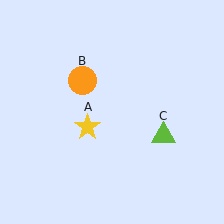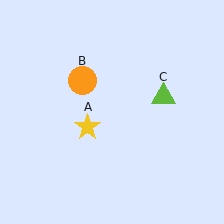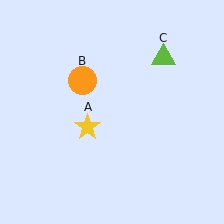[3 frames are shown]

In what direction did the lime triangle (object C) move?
The lime triangle (object C) moved up.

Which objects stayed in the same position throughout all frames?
Yellow star (object A) and orange circle (object B) remained stationary.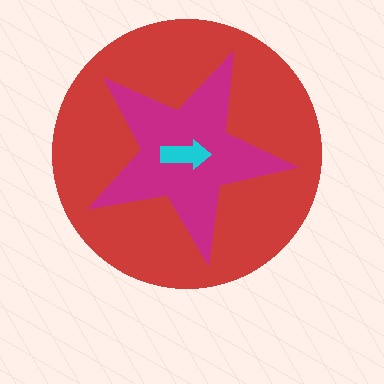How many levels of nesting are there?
3.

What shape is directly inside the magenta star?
The cyan arrow.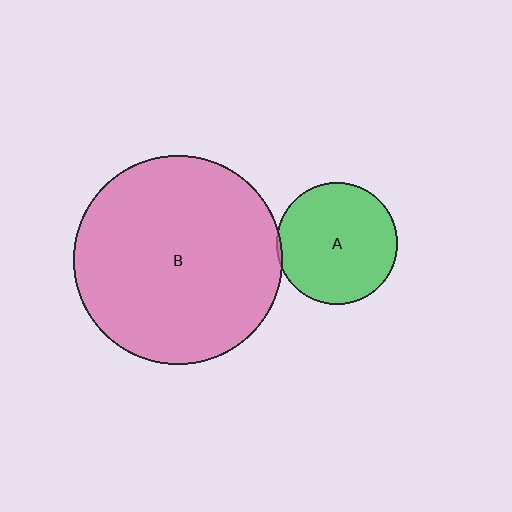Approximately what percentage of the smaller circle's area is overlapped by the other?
Approximately 5%.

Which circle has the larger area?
Circle B (pink).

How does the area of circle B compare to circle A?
Approximately 3.0 times.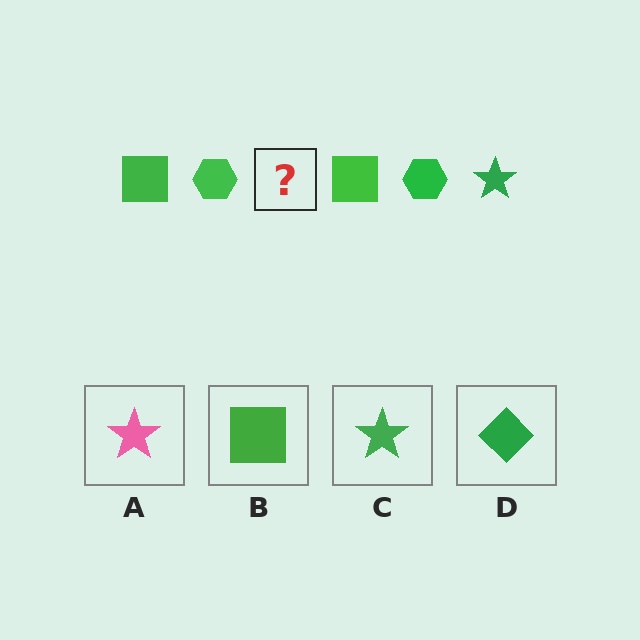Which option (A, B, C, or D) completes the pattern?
C.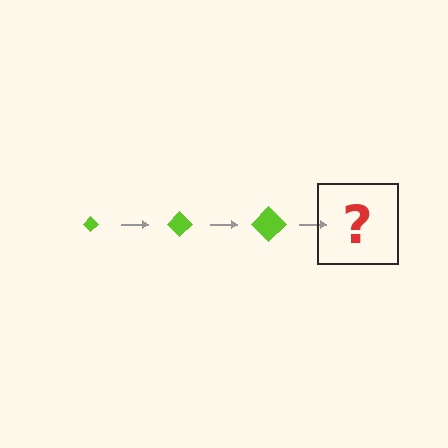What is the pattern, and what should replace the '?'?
The pattern is that the diamond gets progressively larger each step. The '?' should be a lime diamond, larger than the previous one.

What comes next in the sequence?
The next element should be a lime diamond, larger than the previous one.